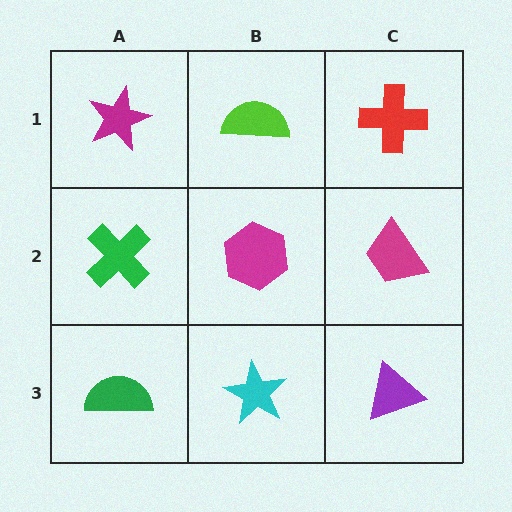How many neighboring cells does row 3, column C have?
2.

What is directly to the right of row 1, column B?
A red cross.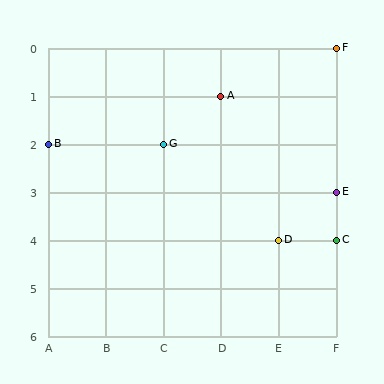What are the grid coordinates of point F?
Point F is at grid coordinates (F, 0).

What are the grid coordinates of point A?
Point A is at grid coordinates (D, 1).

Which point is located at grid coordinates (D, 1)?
Point A is at (D, 1).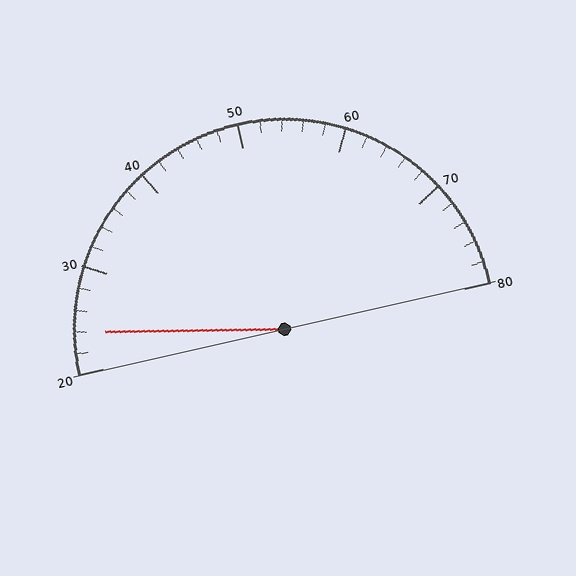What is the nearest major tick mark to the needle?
The nearest major tick mark is 20.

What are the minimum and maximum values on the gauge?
The gauge ranges from 20 to 80.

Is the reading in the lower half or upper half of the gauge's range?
The reading is in the lower half of the range (20 to 80).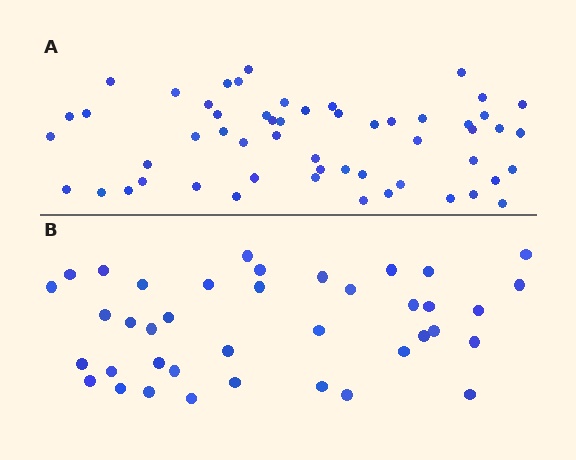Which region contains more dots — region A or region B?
Region A (the top region) has more dots.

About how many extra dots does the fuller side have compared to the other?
Region A has approximately 15 more dots than region B.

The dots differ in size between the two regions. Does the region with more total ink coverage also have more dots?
No. Region B has more total ink coverage because its dots are larger, but region A actually contains more individual dots. Total area can be misleading — the number of items is what matters here.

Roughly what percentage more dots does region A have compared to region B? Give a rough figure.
About 40% more.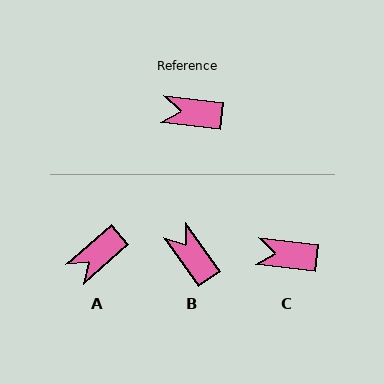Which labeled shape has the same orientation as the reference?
C.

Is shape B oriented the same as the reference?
No, it is off by about 48 degrees.